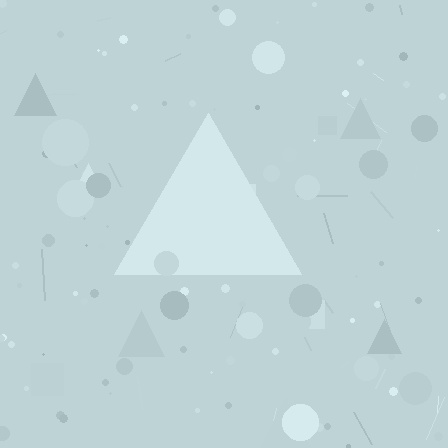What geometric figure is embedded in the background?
A triangle is embedded in the background.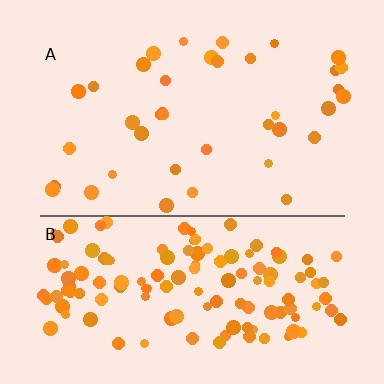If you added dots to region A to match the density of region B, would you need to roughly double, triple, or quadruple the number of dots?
Approximately quadruple.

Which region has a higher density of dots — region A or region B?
B (the bottom).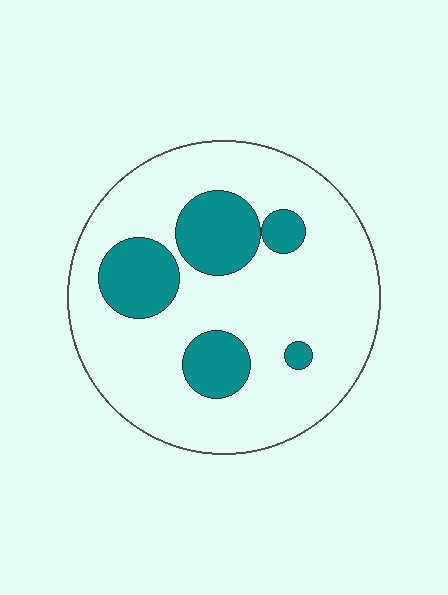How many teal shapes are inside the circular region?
5.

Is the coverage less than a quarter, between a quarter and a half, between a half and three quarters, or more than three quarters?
Less than a quarter.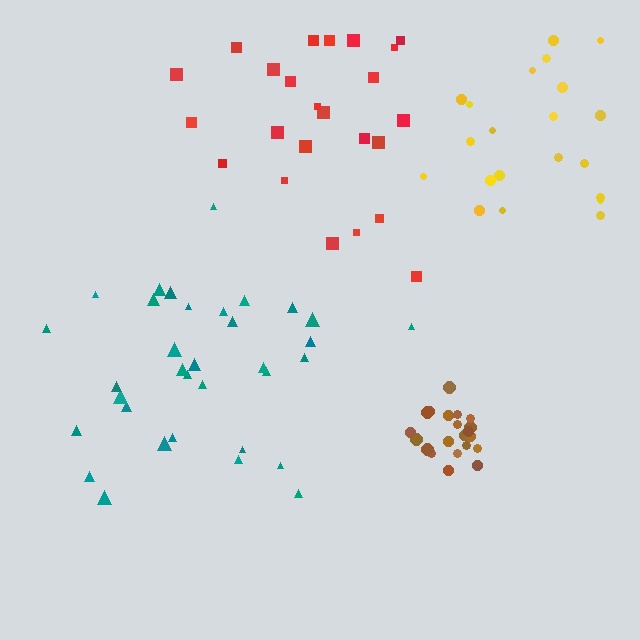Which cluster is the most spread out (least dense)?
Yellow.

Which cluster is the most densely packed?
Brown.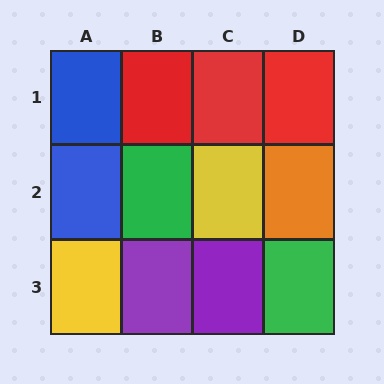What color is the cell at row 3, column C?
Purple.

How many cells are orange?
1 cell is orange.